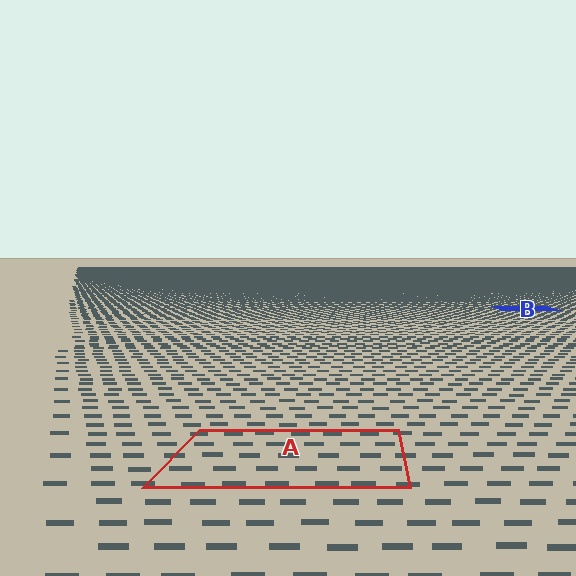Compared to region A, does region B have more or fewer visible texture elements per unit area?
Region B has more texture elements per unit area — they are packed more densely because it is farther away.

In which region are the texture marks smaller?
The texture marks are smaller in region B, because it is farther away.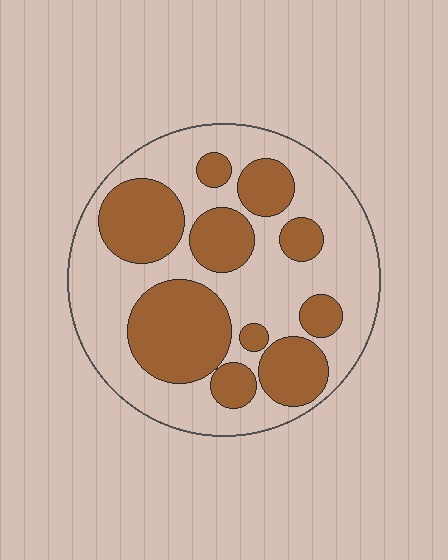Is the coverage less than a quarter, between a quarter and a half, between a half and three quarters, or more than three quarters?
Between a quarter and a half.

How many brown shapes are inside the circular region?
10.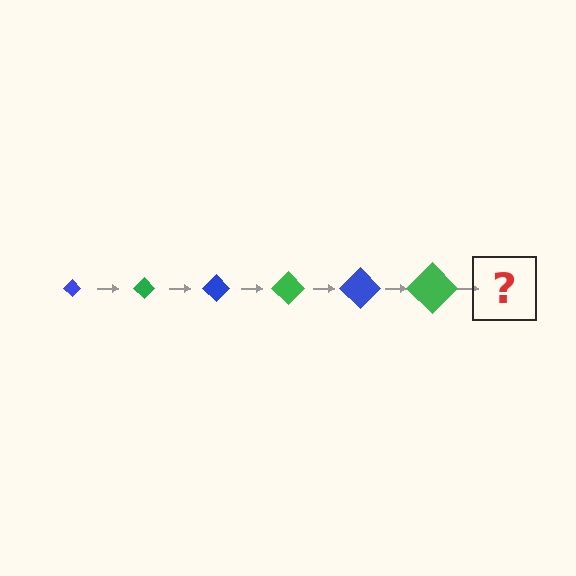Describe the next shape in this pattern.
It should be a blue diamond, larger than the previous one.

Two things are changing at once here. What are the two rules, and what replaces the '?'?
The two rules are that the diamond grows larger each step and the color cycles through blue and green. The '?' should be a blue diamond, larger than the previous one.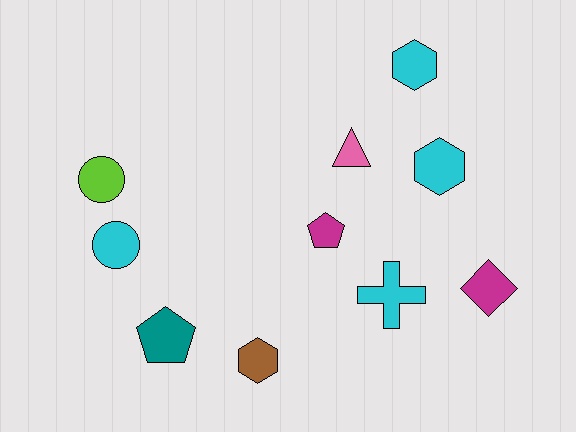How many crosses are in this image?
There is 1 cross.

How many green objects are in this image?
There are no green objects.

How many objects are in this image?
There are 10 objects.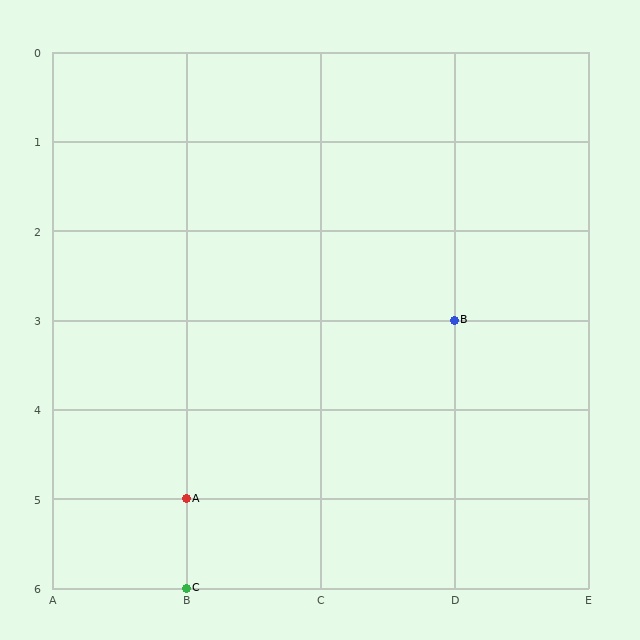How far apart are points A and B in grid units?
Points A and B are 2 columns and 2 rows apart (about 2.8 grid units diagonally).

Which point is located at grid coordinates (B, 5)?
Point A is at (B, 5).